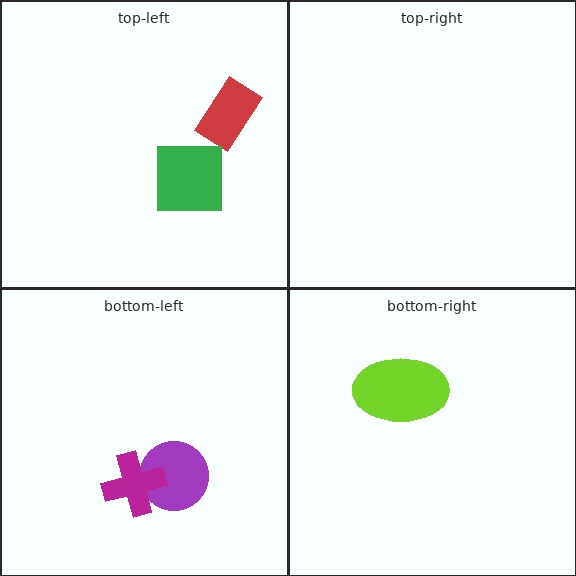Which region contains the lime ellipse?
The bottom-right region.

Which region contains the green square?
The top-left region.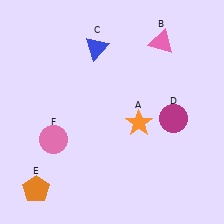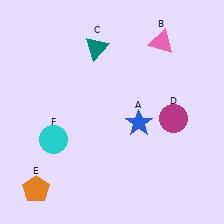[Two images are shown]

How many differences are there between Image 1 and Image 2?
There are 3 differences between the two images.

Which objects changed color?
A changed from orange to blue. C changed from blue to teal. F changed from pink to cyan.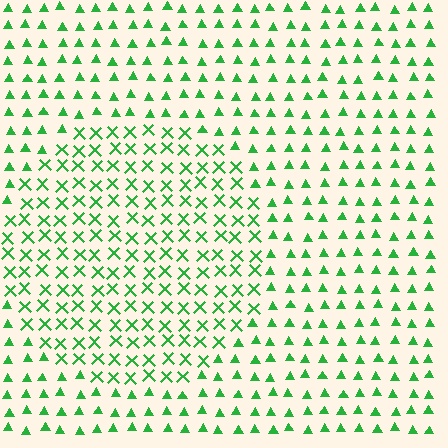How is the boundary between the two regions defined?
The boundary is defined by a change in element shape: X marks inside vs. triangles outside. All elements share the same color and spacing.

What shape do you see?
I see a circle.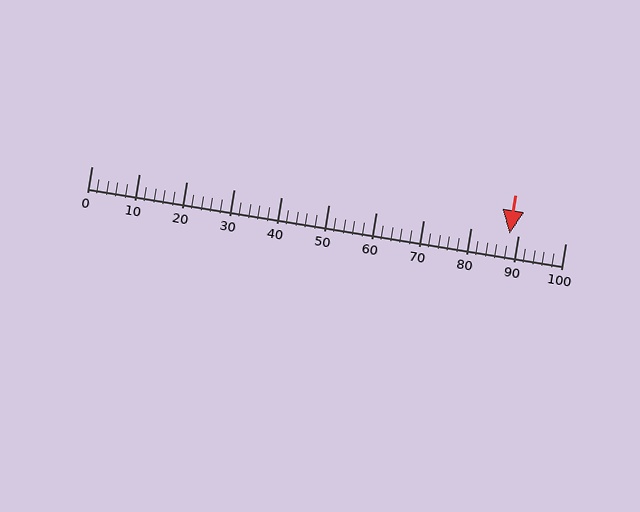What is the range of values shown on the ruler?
The ruler shows values from 0 to 100.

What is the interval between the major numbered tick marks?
The major tick marks are spaced 10 units apart.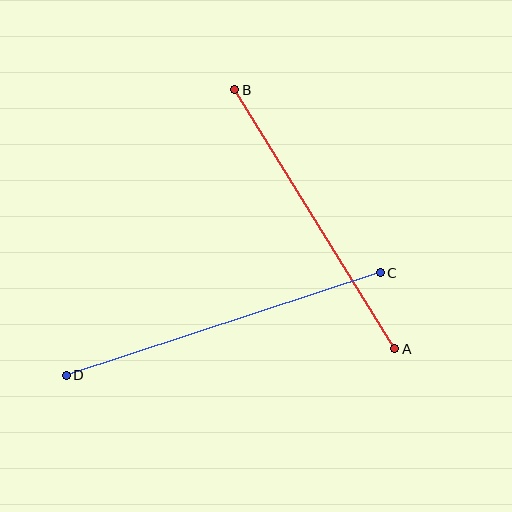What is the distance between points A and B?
The distance is approximately 305 pixels.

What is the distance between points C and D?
The distance is approximately 330 pixels.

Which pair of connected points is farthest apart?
Points C and D are farthest apart.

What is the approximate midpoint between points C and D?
The midpoint is at approximately (223, 324) pixels.